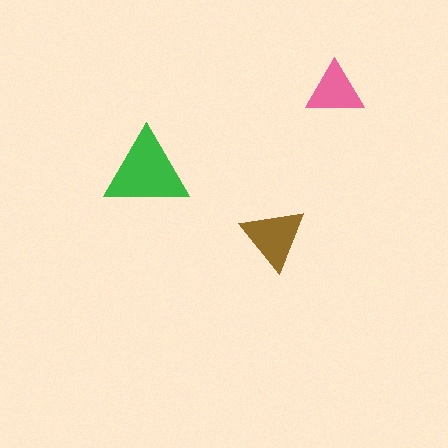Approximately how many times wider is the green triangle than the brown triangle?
About 1.5 times wider.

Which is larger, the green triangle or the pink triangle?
The green one.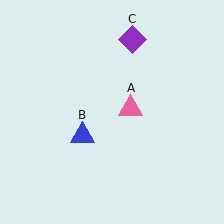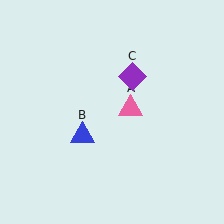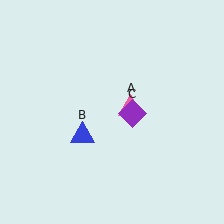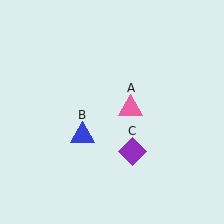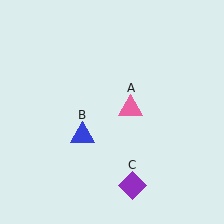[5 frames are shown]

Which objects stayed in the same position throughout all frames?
Pink triangle (object A) and blue triangle (object B) remained stationary.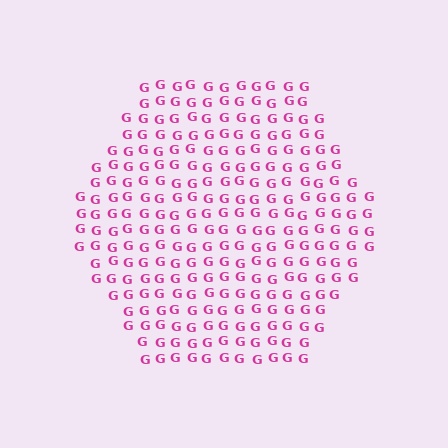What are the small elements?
The small elements are letter G's.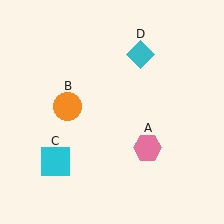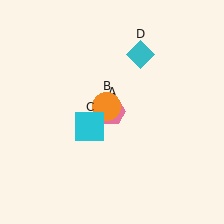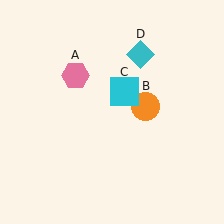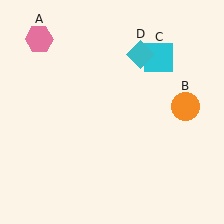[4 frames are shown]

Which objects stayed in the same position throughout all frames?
Cyan diamond (object D) remained stationary.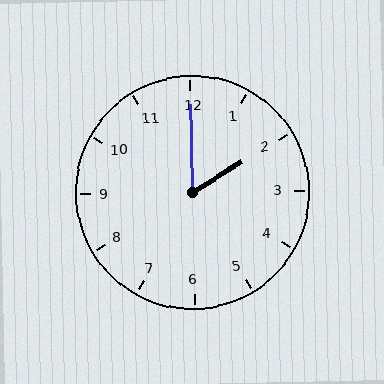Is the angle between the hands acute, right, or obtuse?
It is acute.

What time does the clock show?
2:00.